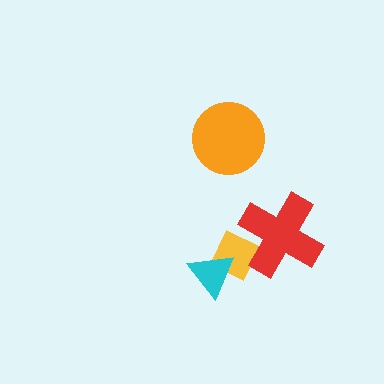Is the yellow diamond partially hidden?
Yes, it is partially covered by another shape.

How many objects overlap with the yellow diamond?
2 objects overlap with the yellow diamond.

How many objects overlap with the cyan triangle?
1 object overlaps with the cyan triangle.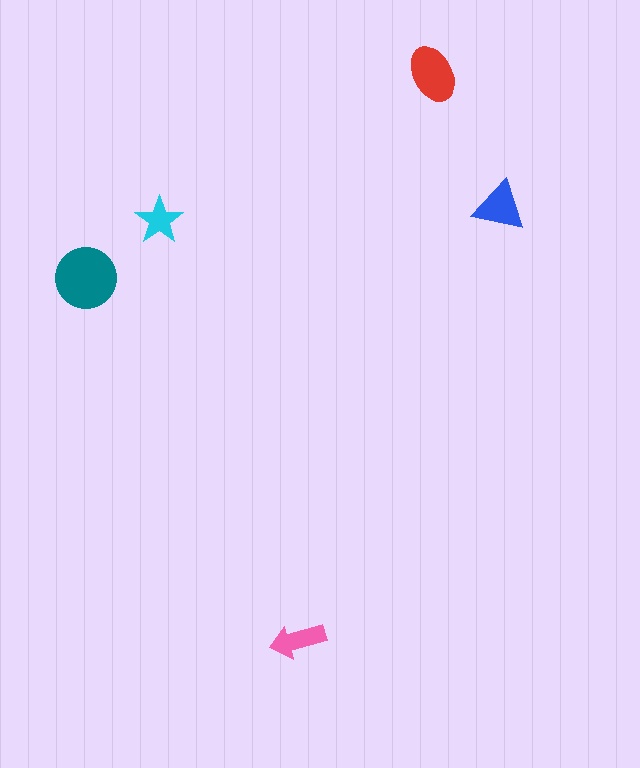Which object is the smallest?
The cyan star.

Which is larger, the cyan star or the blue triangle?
The blue triangle.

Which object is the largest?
The teal circle.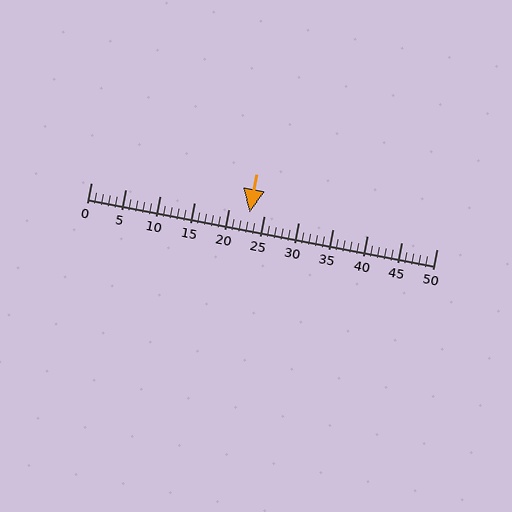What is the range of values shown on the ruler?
The ruler shows values from 0 to 50.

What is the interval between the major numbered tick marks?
The major tick marks are spaced 5 units apart.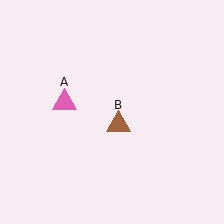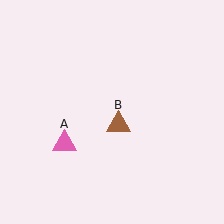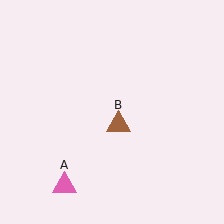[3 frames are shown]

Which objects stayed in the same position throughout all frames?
Brown triangle (object B) remained stationary.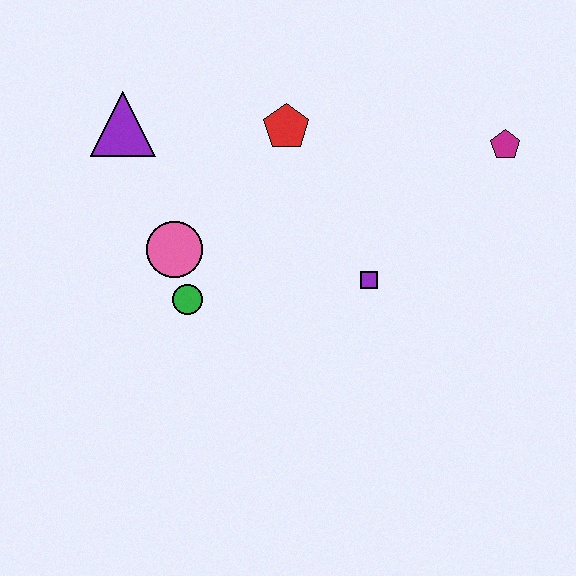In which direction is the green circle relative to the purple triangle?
The green circle is below the purple triangle.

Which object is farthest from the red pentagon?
The magenta pentagon is farthest from the red pentagon.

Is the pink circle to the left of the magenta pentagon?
Yes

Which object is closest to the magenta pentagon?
The purple square is closest to the magenta pentagon.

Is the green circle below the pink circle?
Yes